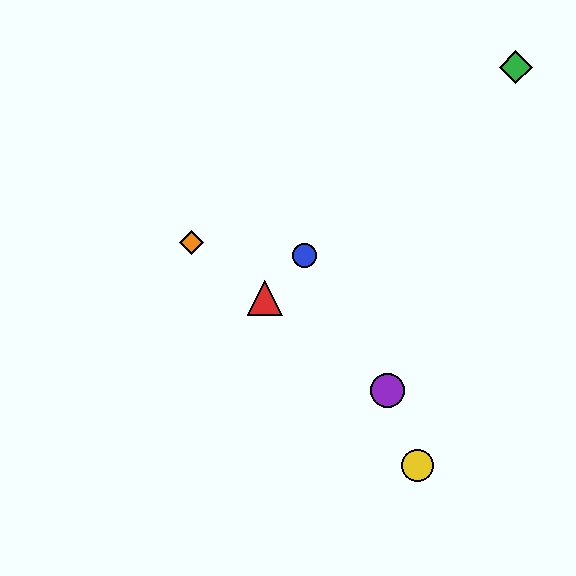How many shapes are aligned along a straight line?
3 shapes (the red triangle, the purple circle, the orange diamond) are aligned along a straight line.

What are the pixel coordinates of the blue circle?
The blue circle is at (304, 255).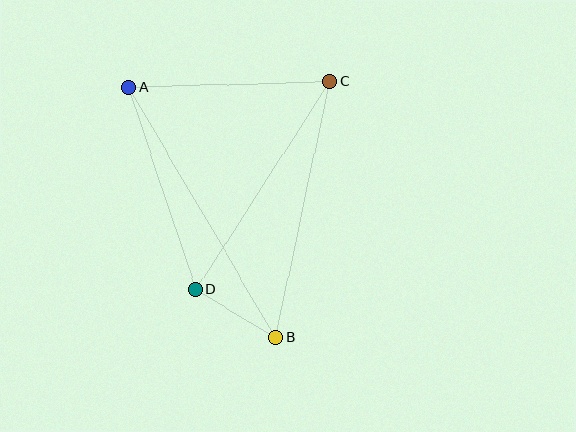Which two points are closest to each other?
Points B and D are closest to each other.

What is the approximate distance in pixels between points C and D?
The distance between C and D is approximately 247 pixels.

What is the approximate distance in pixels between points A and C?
The distance between A and C is approximately 201 pixels.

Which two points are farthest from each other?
Points A and B are farthest from each other.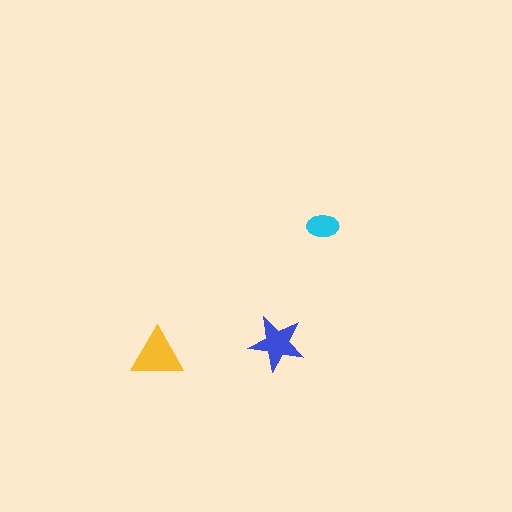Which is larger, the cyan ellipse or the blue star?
The blue star.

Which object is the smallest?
The cyan ellipse.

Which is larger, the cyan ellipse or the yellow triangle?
The yellow triangle.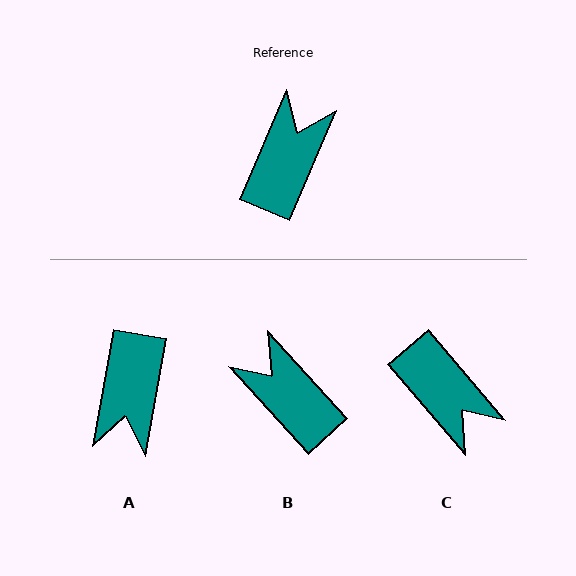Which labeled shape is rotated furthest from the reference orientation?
A, about 167 degrees away.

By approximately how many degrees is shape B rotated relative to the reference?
Approximately 65 degrees counter-clockwise.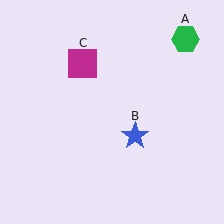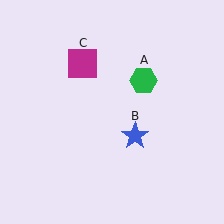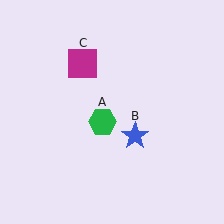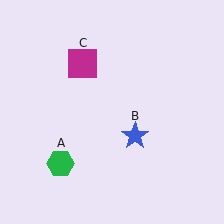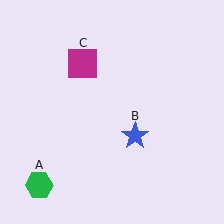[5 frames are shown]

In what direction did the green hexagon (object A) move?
The green hexagon (object A) moved down and to the left.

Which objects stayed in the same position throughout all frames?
Blue star (object B) and magenta square (object C) remained stationary.